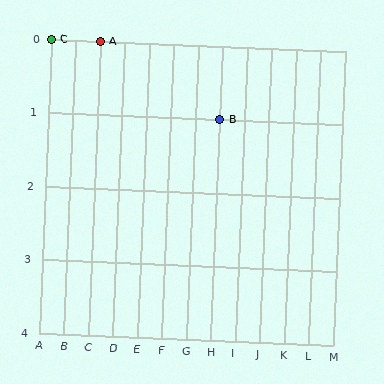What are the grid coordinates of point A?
Point A is at grid coordinates (C, 0).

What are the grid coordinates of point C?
Point C is at grid coordinates (A, 0).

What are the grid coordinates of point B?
Point B is at grid coordinates (H, 1).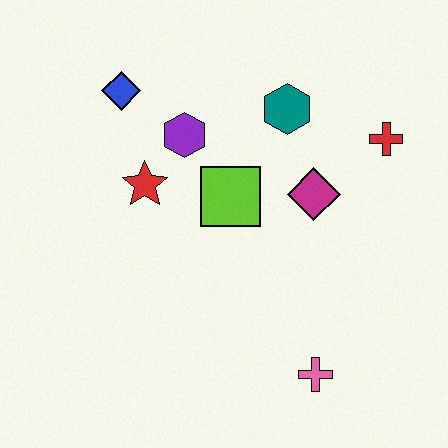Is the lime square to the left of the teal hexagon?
Yes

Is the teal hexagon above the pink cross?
Yes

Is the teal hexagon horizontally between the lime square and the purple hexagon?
No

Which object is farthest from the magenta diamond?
The blue diamond is farthest from the magenta diamond.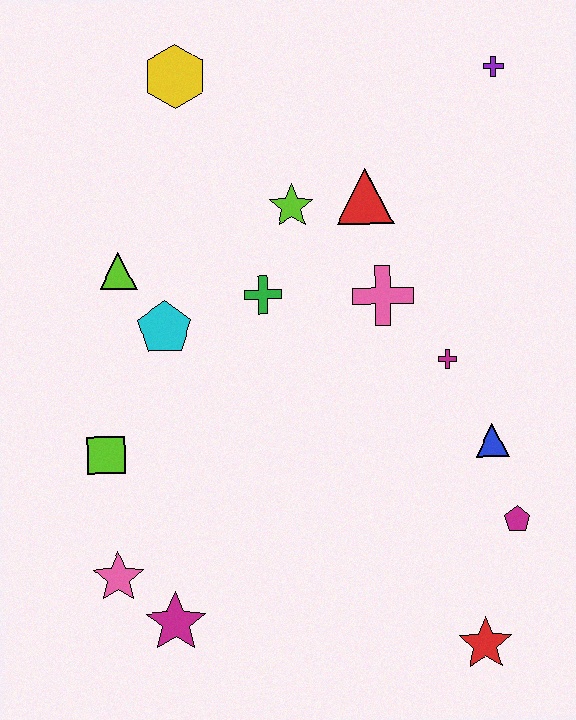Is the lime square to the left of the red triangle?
Yes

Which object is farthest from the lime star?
The red star is farthest from the lime star.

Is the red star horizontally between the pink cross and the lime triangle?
No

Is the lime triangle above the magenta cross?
Yes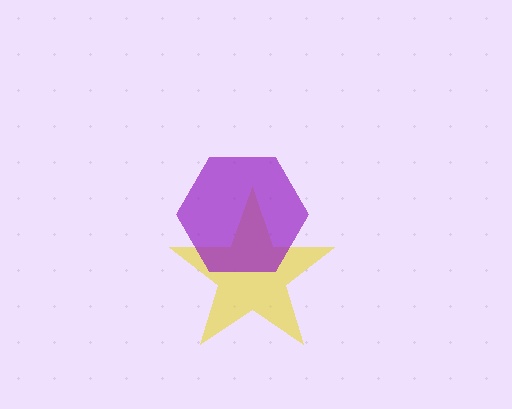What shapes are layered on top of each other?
The layered shapes are: a yellow star, a purple hexagon.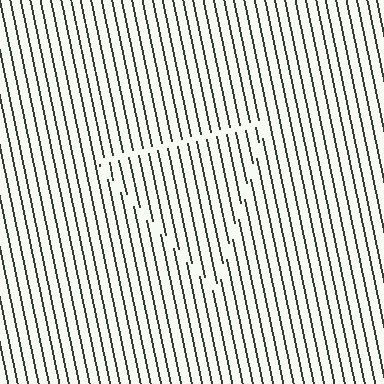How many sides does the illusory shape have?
3 sides — the line-ends trace a triangle.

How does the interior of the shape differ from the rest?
The interior of the shape contains the same grating, shifted by half a period — the contour is defined by the phase discontinuity where line-ends from the inner and outer gratings abut.